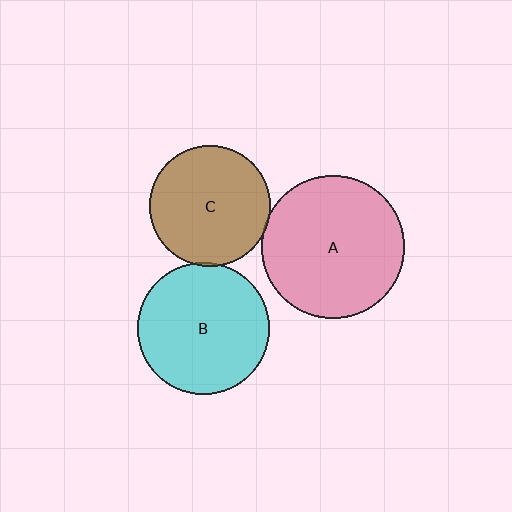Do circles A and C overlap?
Yes.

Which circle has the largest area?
Circle A (pink).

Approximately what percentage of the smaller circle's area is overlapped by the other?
Approximately 5%.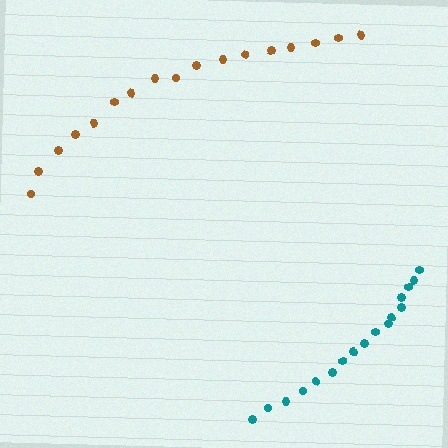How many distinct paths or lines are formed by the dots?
There are 2 distinct paths.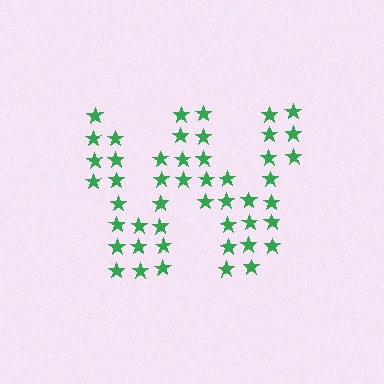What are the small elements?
The small elements are stars.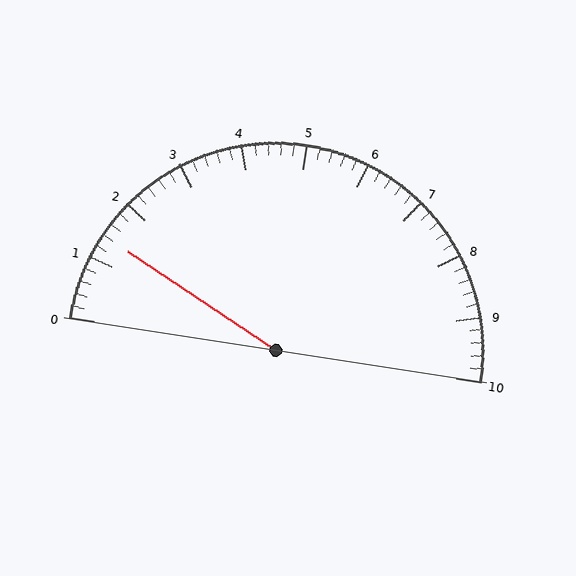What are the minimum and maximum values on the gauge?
The gauge ranges from 0 to 10.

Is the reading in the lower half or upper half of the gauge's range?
The reading is in the lower half of the range (0 to 10).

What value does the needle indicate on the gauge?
The needle indicates approximately 1.4.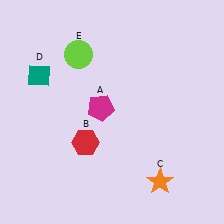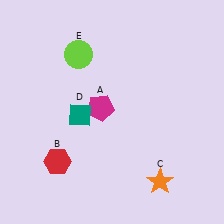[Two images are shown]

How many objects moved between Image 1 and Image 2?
2 objects moved between the two images.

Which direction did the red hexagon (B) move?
The red hexagon (B) moved left.